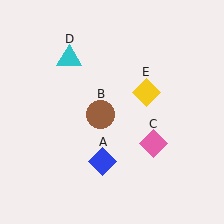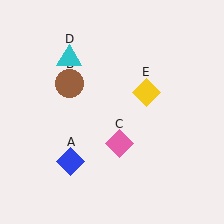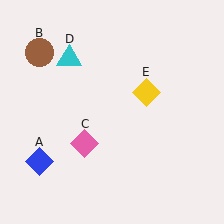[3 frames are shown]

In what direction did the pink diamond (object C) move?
The pink diamond (object C) moved left.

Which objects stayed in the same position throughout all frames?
Cyan triangle (object D) and yellow diamond (object E) remained stationary.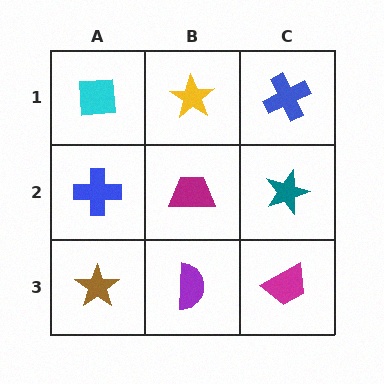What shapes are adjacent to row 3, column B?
A magenta trapezoid (row 2, column B), a brown star (row 3, column A), a magenta trapezoid (row 3, column C).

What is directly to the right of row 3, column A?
A purple semicircle.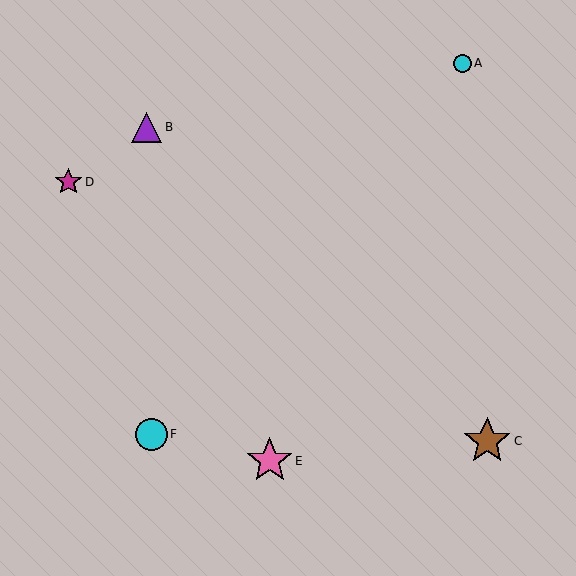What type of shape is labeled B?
Shape B is a purple triangle.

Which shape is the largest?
The brown star (labeled C) is the largest.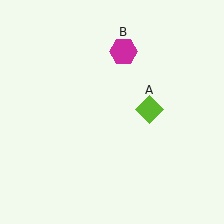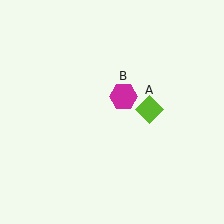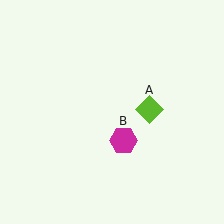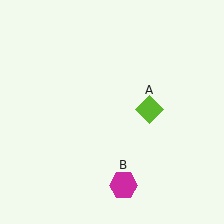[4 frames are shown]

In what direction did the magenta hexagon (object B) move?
The magenta hexagon (object B) moved down.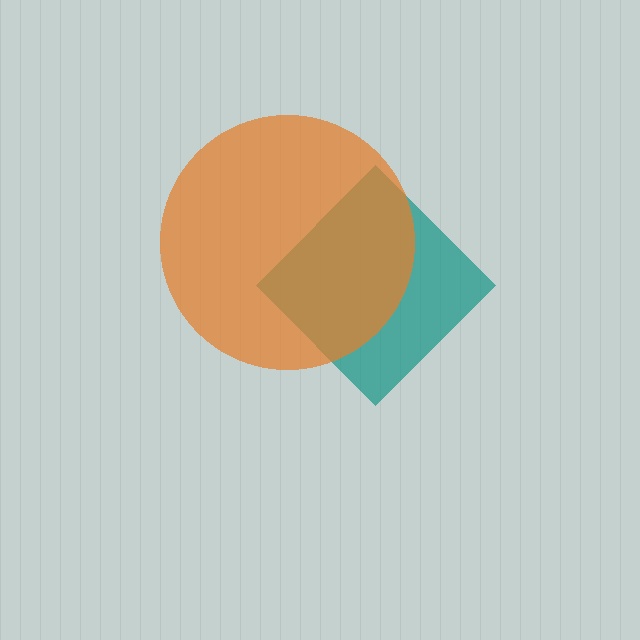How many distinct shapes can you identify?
There are 2 distinct shapes: a teal diamond, an orange circle.